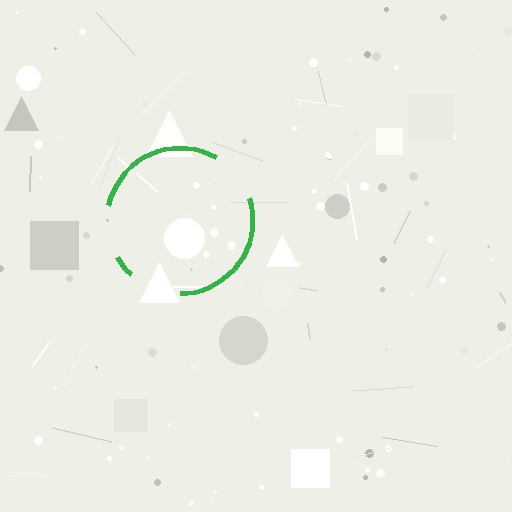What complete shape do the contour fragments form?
The contour fragments form a circle.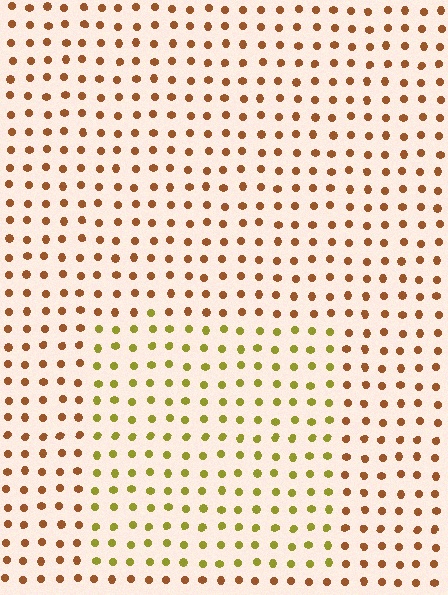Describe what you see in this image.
The image is filled with small brown elements in a uniform arrangement. A rectangle-shaped region is visible where the elements are tinted to a slightly different hue, forming a subtle color boundary.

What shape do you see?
I see a rectangle.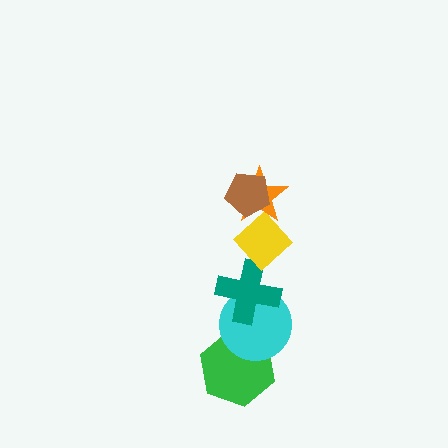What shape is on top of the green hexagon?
The cyan circle is on top of the green hexagon.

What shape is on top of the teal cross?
The yellow diamond is on top of the teal cross.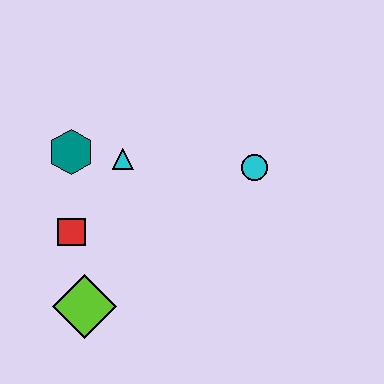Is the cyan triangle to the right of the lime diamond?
Yes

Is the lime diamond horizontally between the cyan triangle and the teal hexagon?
Yes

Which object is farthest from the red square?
The cyan circle is farthest from the red square.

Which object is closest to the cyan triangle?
The teal hexagon is closest to the cyan triangle.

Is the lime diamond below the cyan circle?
Yes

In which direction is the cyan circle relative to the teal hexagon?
The cyan circle is to the right of the teal hexagon.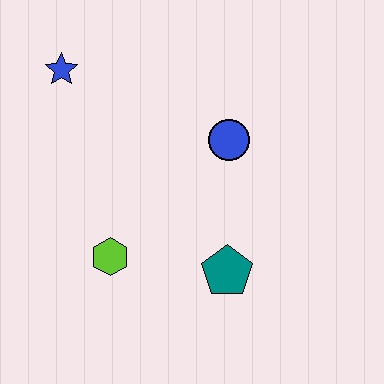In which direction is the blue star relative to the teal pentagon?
The blue star is above the teal pentagon.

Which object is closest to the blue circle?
The teal pentagon is closest to the blue circle.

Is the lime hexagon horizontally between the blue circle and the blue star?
Yes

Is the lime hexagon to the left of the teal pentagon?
Yes